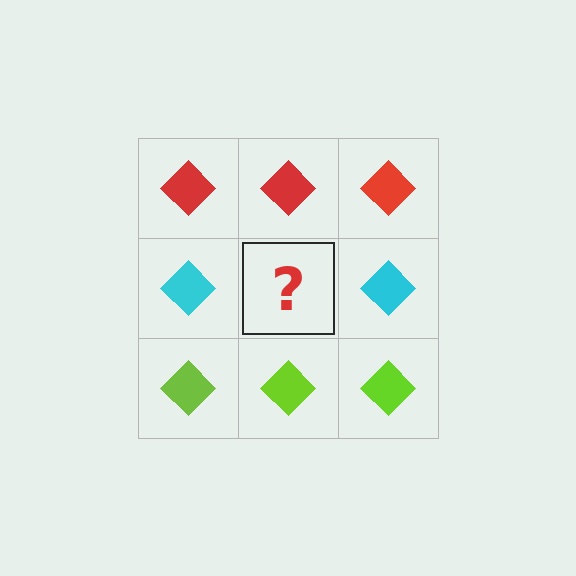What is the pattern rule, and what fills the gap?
The rule is that each row has a consistent color. The gap should be filled with a cyan diamond.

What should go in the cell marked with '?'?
The missing cell should contain a cyan diamond.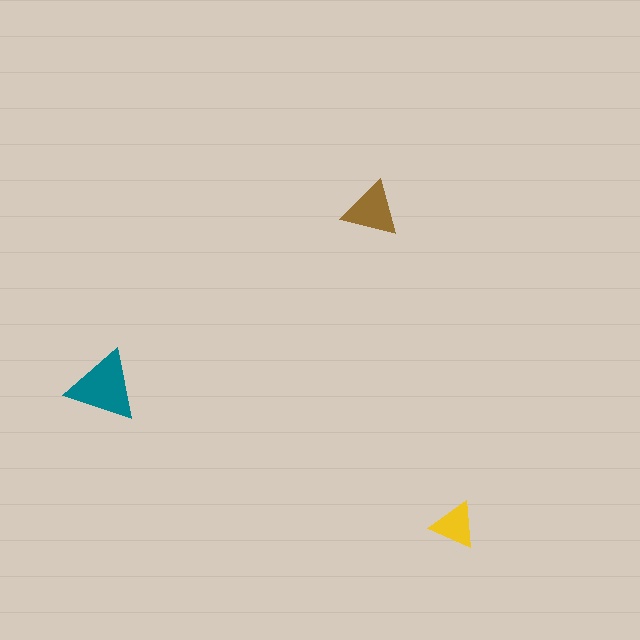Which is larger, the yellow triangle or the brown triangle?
The brown one.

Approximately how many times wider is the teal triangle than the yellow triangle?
About 1.5 times wider.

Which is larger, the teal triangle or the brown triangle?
The teal one.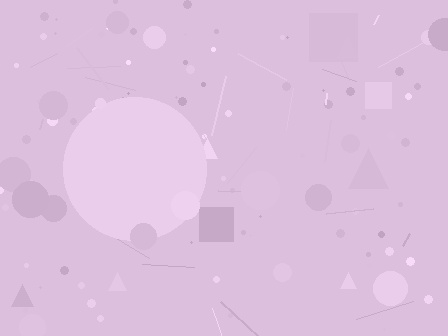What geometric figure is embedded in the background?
A circle is embedded in the background.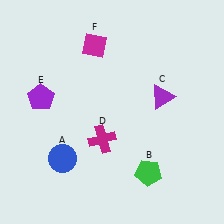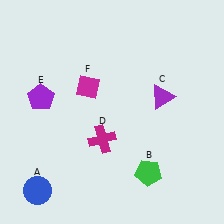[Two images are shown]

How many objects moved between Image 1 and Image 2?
2 objects moved between the two images.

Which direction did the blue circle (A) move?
The blue circle (A) moved down.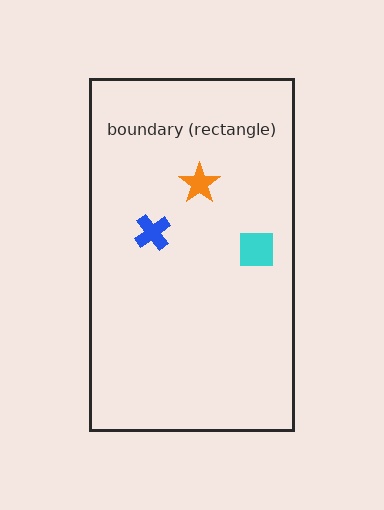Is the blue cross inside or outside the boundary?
Inside.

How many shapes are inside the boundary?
3 inside, 0 outside.